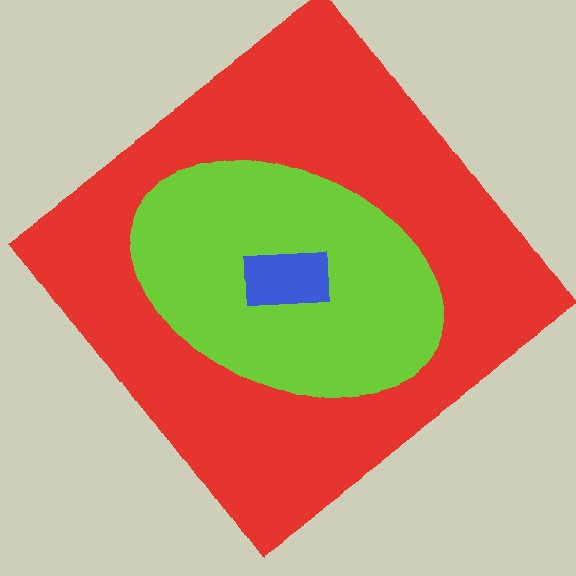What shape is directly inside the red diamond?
The lime ellipse.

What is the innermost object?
The blue rectangle.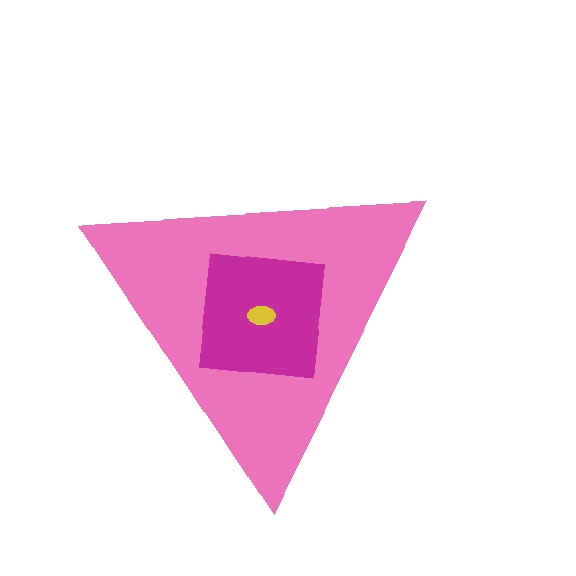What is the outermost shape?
The pink triangle.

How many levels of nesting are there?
3.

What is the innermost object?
The yellow ellipse.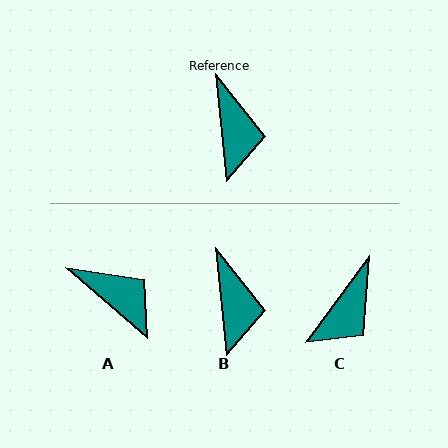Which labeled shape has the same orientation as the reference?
B.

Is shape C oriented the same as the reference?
No, it is off by about 42 degrees.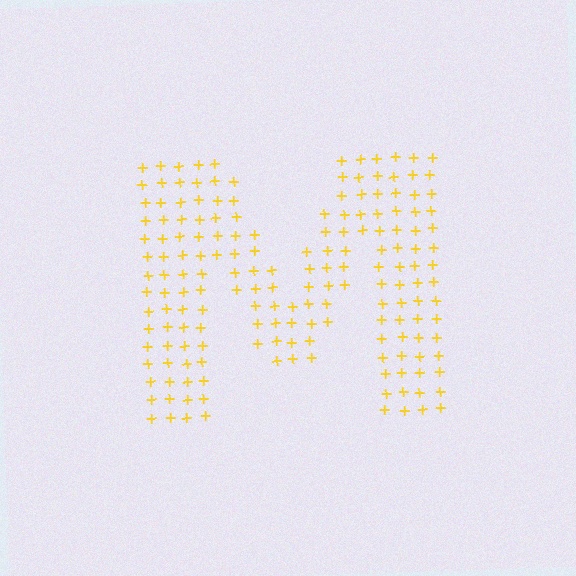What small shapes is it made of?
It is made of small plus signs.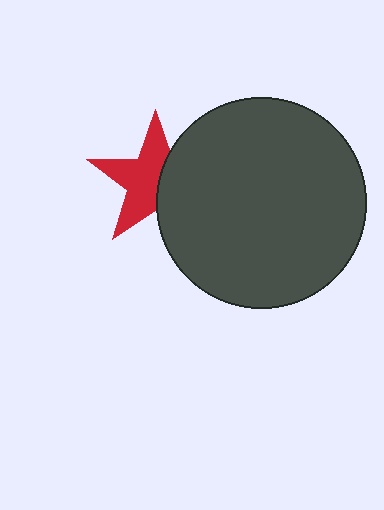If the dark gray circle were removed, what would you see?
You would see the complete red star.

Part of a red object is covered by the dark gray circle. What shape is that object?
It is a star.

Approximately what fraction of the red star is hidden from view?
Roughly 40% of the red star is hidden behind the dark gray circle.